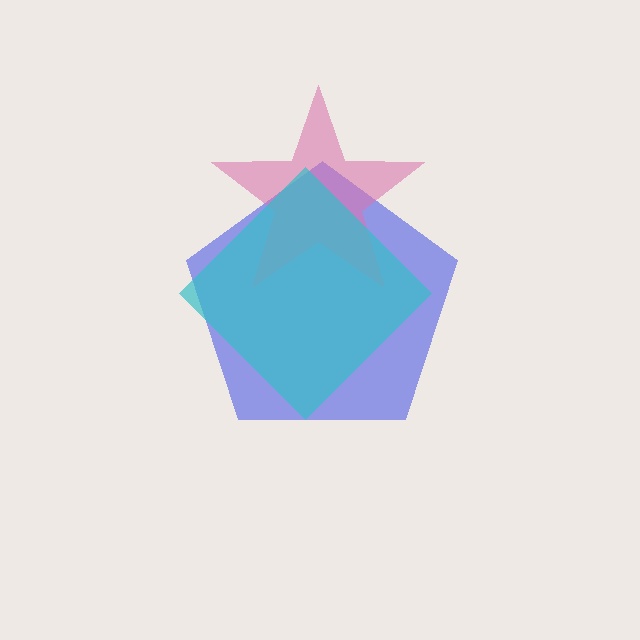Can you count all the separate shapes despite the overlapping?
Yes, there are 3 separate shapes.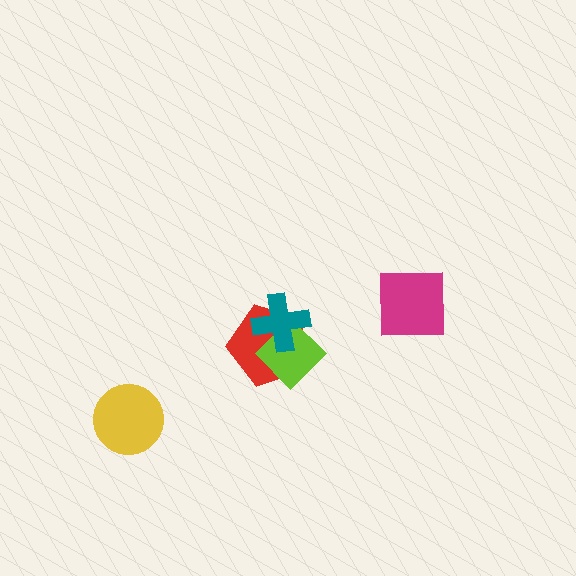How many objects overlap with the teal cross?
2 objects overlap with the teal cross.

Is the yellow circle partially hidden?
No, no other shape covers it.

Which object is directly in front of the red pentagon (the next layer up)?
The lime diamond is directly in front of the red pentagon.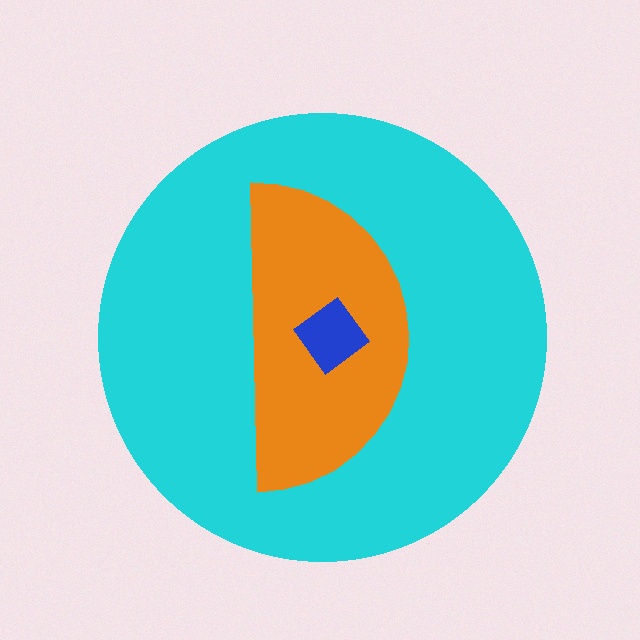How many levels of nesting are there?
3.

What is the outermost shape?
The cyan circle.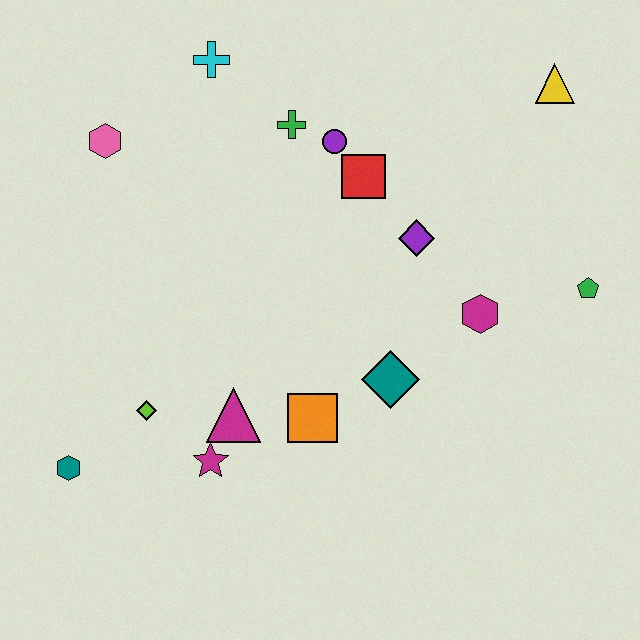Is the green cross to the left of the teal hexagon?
No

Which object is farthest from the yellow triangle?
The teal hexagon is farthest from the yellow triangle.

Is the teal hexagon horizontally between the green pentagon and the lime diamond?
No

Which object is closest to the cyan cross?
The green cross is closest to the cyan cross.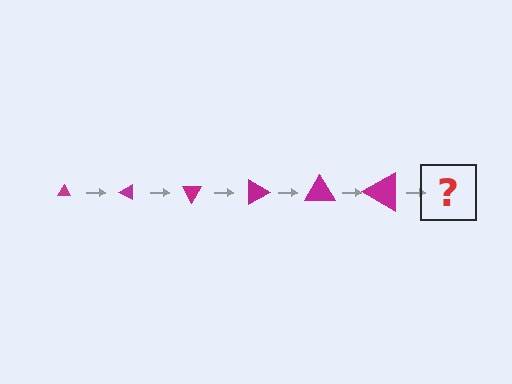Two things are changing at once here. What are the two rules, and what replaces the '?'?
The two rules are that the triangle grows larger each step and it rotates 30 degrees each step. The '?' should be a triangle, larger than the previous one and rotated 180 degrees from the start.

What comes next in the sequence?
The next element should be a triangle, larger than the previous one and rotated 180 degrees from the start.